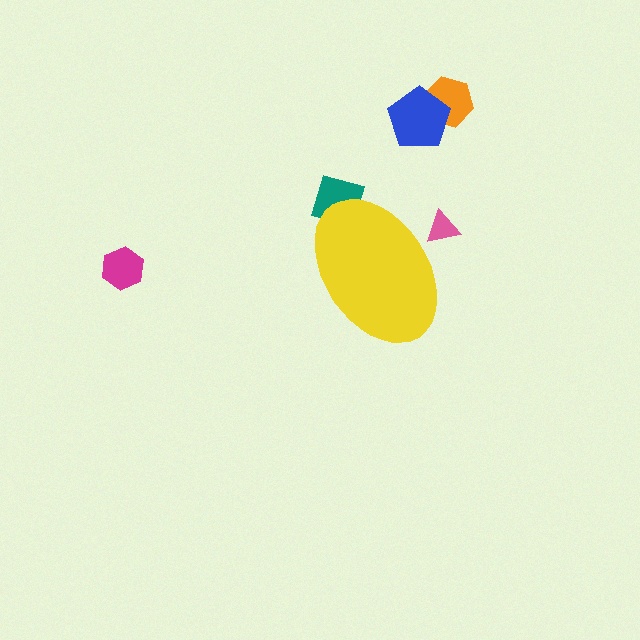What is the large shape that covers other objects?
A yellow ellipse.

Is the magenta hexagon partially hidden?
No, the magenta hexagon is fully visible.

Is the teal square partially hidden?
Yes, the teal square is partially hidden behind the yellow ellipse.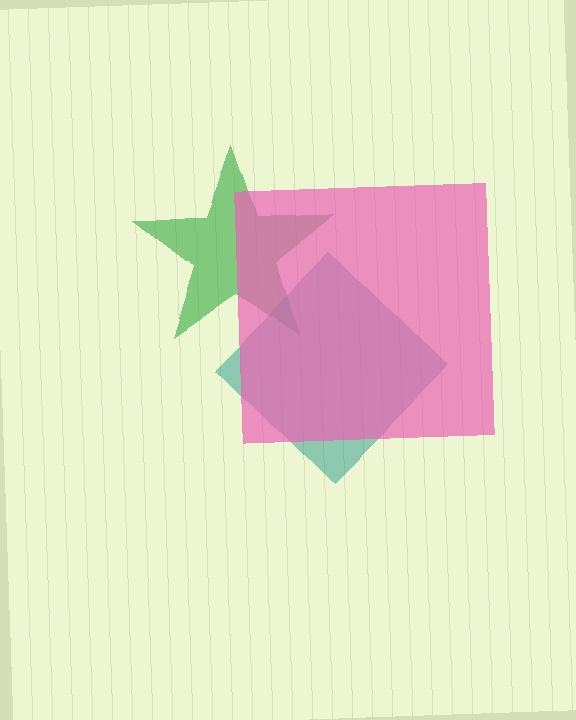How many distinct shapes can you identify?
There are 3 distinct shapes: a green star, a teal diamond, a pink square.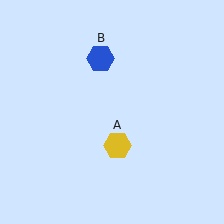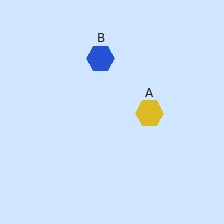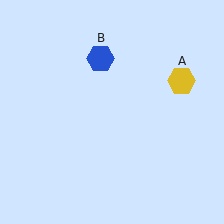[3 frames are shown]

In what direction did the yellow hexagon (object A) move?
The yellow hexagon (object A) moved up and to the right.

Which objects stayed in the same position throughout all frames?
Blue hexagon (object B) remained stationary.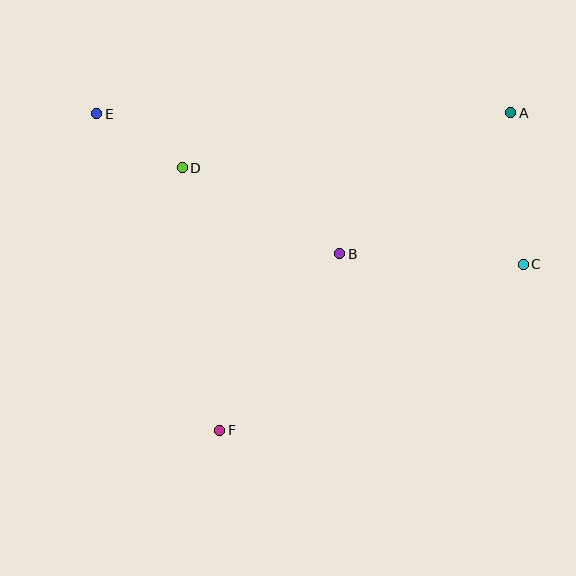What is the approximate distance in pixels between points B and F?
The distance between B and F is approximately 214 pixels.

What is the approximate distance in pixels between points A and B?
The distance between A and B is approximately 222 pixels.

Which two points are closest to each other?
Points D and E are closest to each other.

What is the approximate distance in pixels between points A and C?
The distance between A and C is approximately 152 pixels.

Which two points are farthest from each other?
Points C and E are farthest from each other.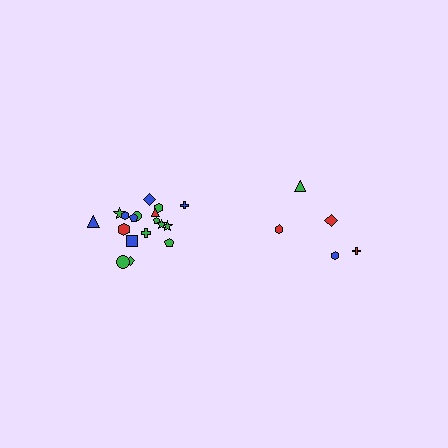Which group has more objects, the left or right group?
The left group.